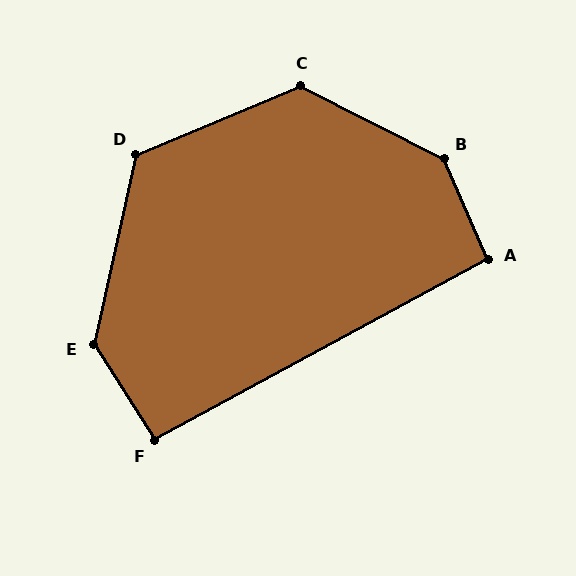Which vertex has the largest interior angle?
B, at approximately 141 degrees.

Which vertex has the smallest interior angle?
F, at approximately 94 degrees.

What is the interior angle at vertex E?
Approximately 135 degrees (obtuse).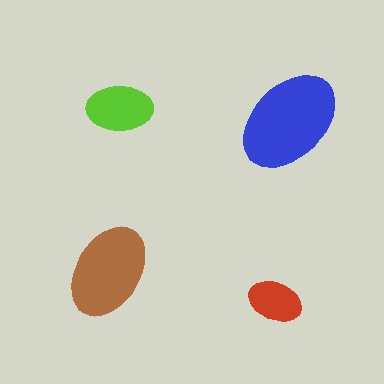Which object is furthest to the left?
The brown ellipse is leftmost.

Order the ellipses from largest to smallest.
the blue one, the brown one, the lime one, the red one.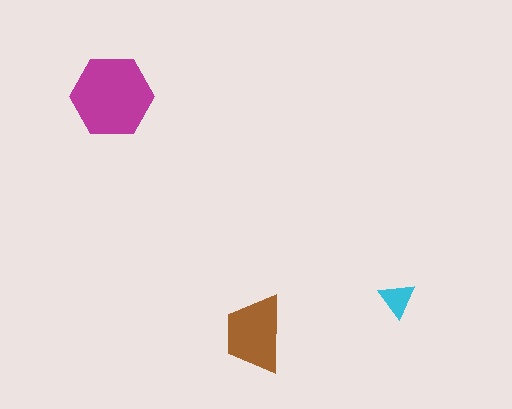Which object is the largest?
The magenta hexagon.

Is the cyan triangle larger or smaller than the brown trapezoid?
Smaller.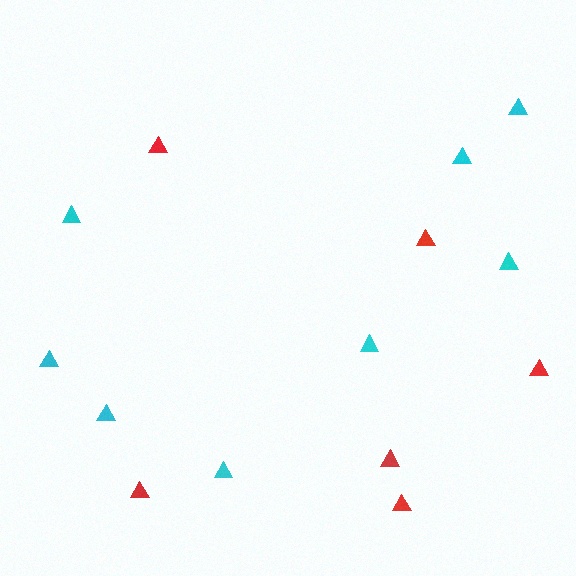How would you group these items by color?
There are 2 groups: one group of red triangles (6) and one group of cyan triangles (8).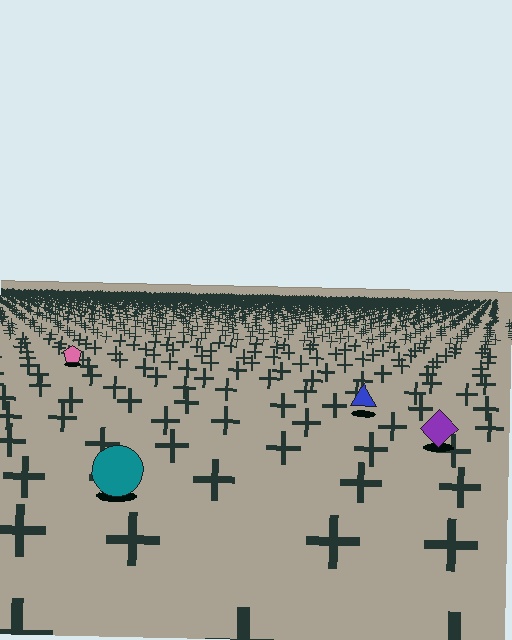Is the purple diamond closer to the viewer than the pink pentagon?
Yes. The purple diamond is closer — you can tell from the texture gradient: the ground texture is coarser near it.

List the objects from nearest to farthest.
From nearest to farthest: the teal circle, the purple diamond, the blue triangle, the pink pentagon.